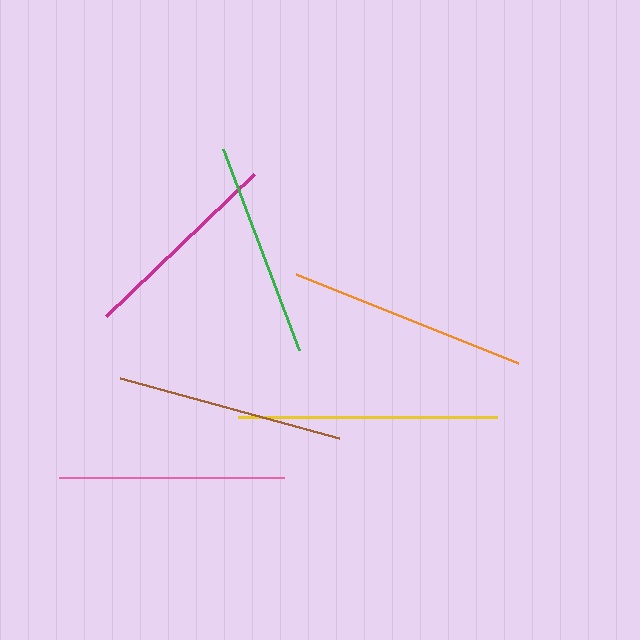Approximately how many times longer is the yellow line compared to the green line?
The yellow line is approximately 1.2 times the length of the green line.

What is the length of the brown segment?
The brown segment is approximately 227 pixels long.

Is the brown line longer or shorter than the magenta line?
The brown line is longer than the magenta line.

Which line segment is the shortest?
The magenta line is the shortest at approximately 205 pixels.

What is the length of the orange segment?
The orange segment is approximately 239 pixels long.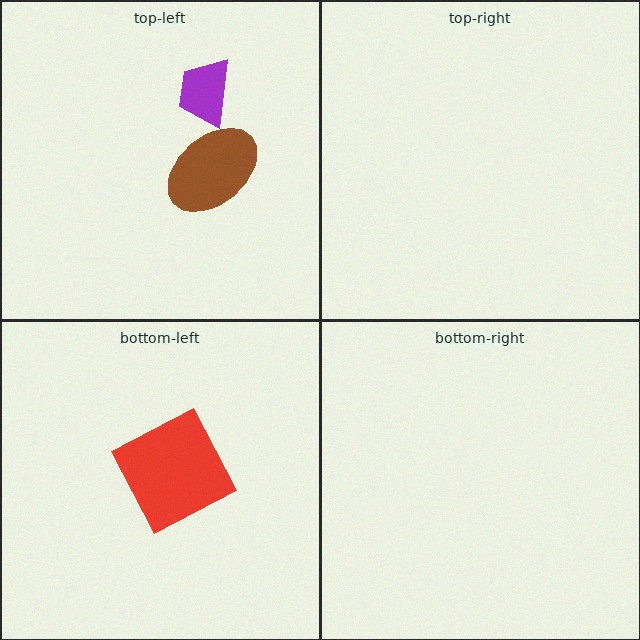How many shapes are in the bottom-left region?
1.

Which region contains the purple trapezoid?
The top-left region.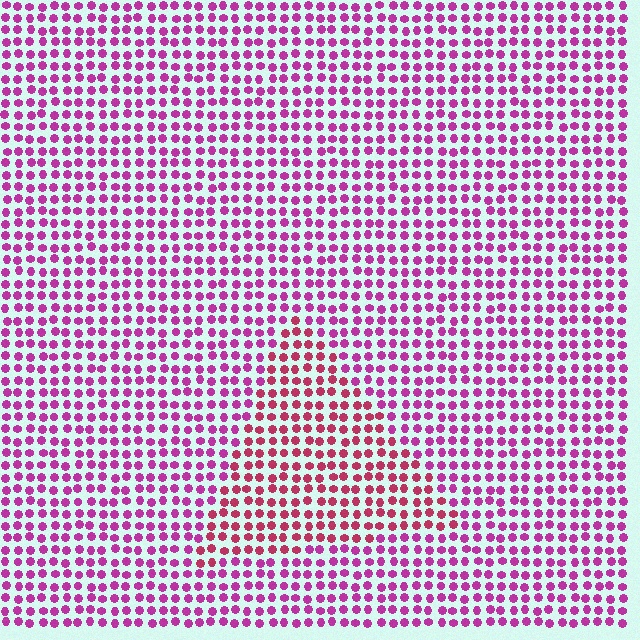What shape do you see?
I see a triangle.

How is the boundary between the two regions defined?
The boundary is defined purely by a slight shift in hue (about 28 degrees). Spacing, size, and orientation are identical on both sides.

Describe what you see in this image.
The image is filled with small magenta elements in a uniform arrangement. A triangle-shaped region is visible where the elements are tinted to a slightly different hue, forming a subtle color boundary.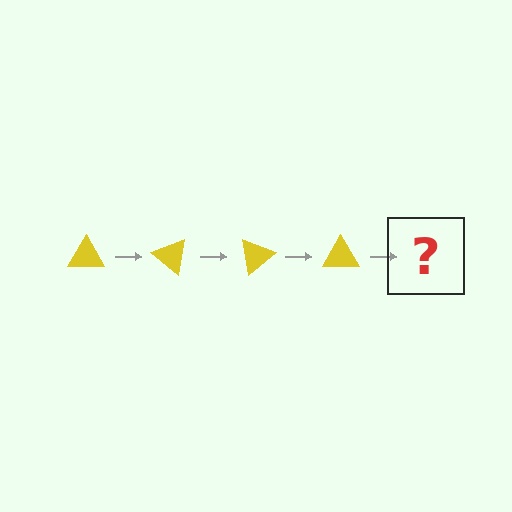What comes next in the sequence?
The next element should be a yellow triangle rotated 160 degrees.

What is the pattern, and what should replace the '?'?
The pattern is that the triangle rotates 40 degrees each step. The '?' should be a yellow triangle rotated 160 degrees.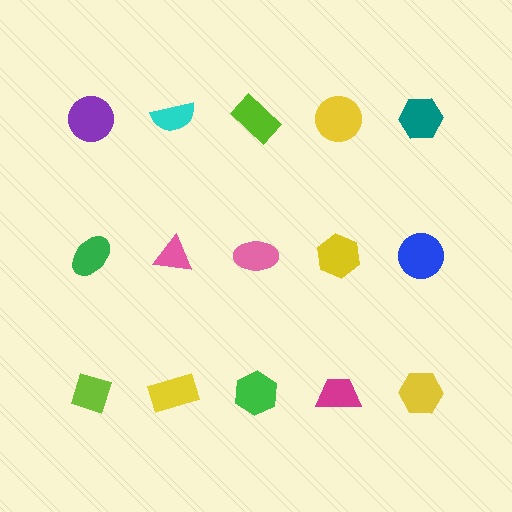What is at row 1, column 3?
A lime rectangle.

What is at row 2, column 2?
A pink triangle.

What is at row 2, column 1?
A green ellipse.